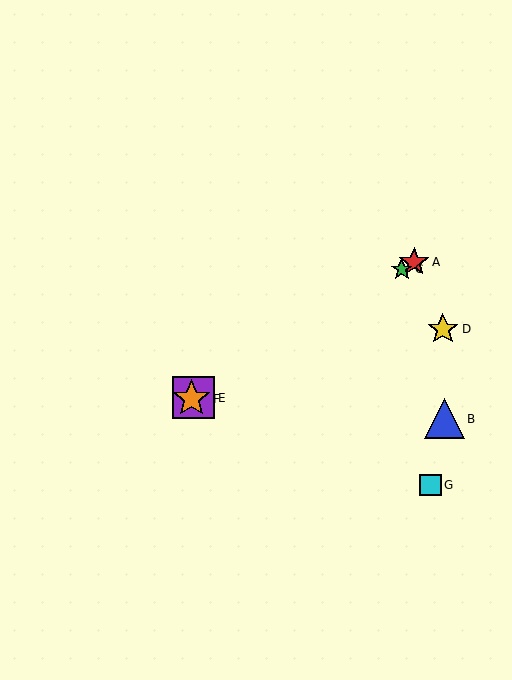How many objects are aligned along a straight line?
4 objects (A, C, E, F) are aligned along a straight line.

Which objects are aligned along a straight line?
Objects A, C, E, F are aligned along a straight line.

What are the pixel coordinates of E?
Object E is at (193, 398).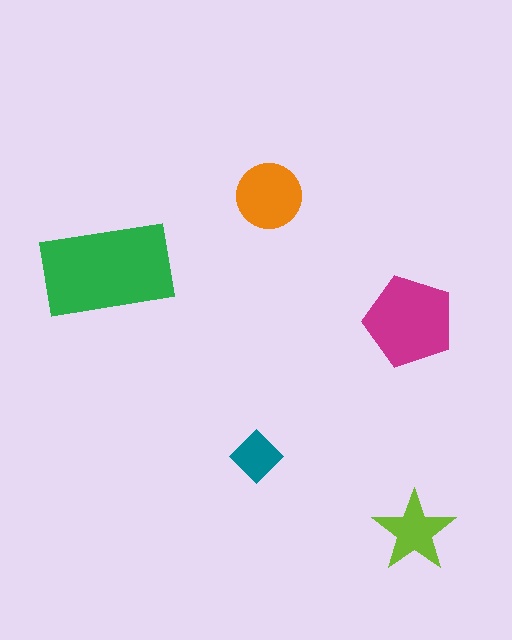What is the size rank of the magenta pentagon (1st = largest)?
2nd.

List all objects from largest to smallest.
The green rectangle, the magenta pentagon, the orange circle, the lime star, the teal diamond.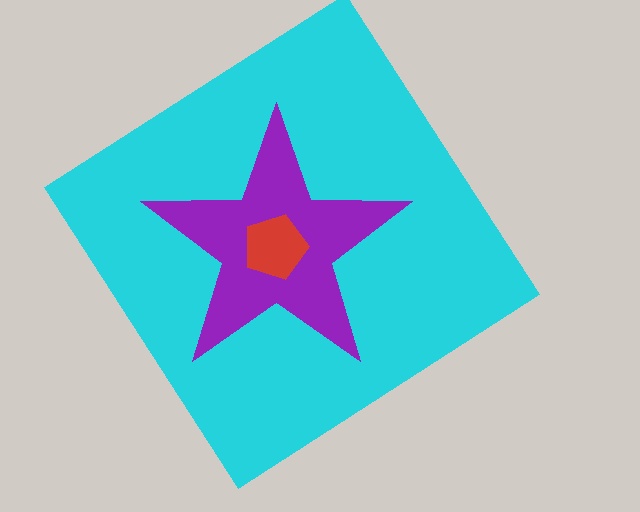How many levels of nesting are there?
3.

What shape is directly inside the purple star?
The red pentagon.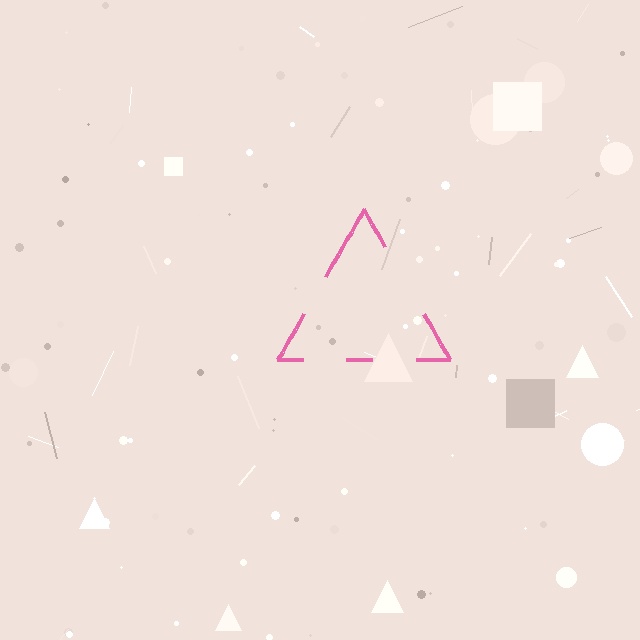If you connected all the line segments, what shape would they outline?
They would outline a triangle.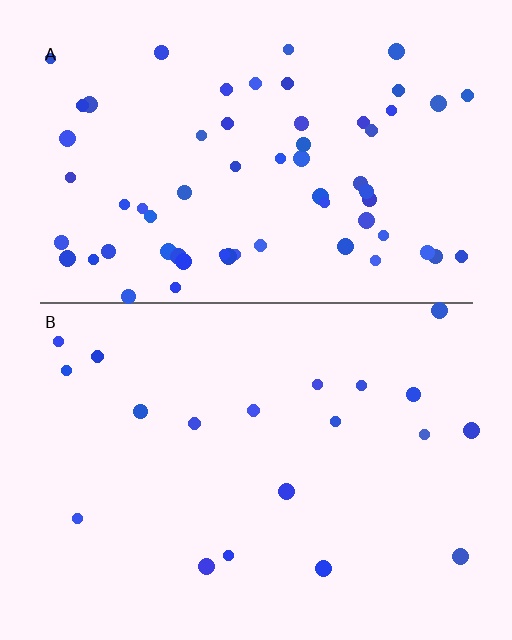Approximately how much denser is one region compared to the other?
Approximately 3.2× — region A over region B.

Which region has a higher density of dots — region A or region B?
A (the top).